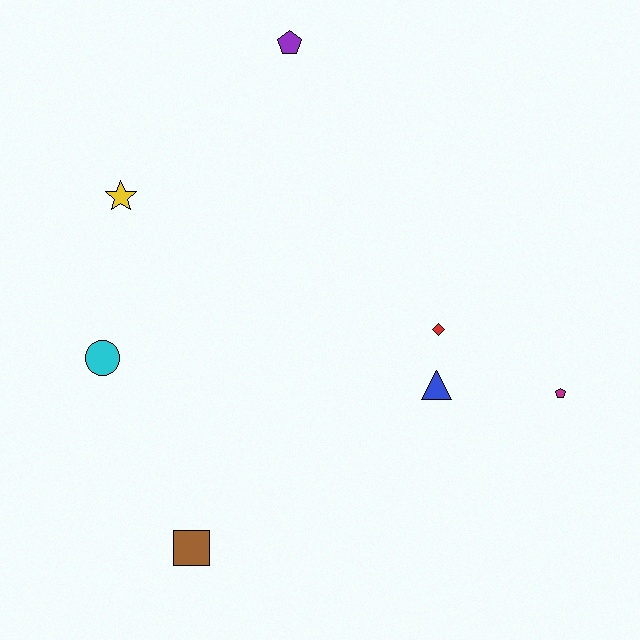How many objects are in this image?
There are 7 objects.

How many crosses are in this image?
There are no crosses.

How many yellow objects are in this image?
There is 1 yellow object.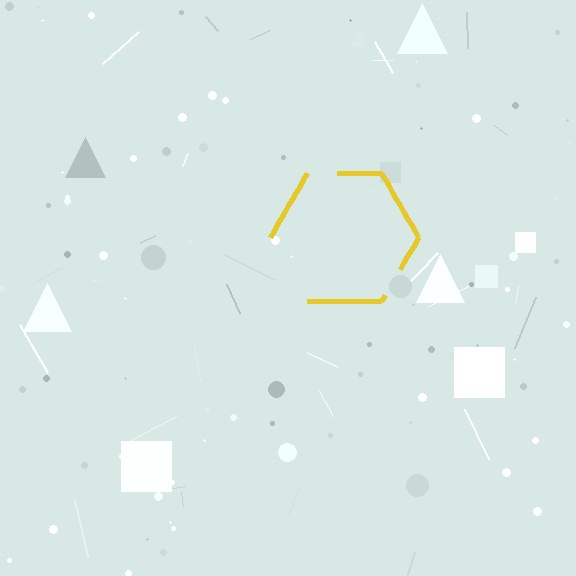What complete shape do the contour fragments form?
The contour fragments form a hexagon.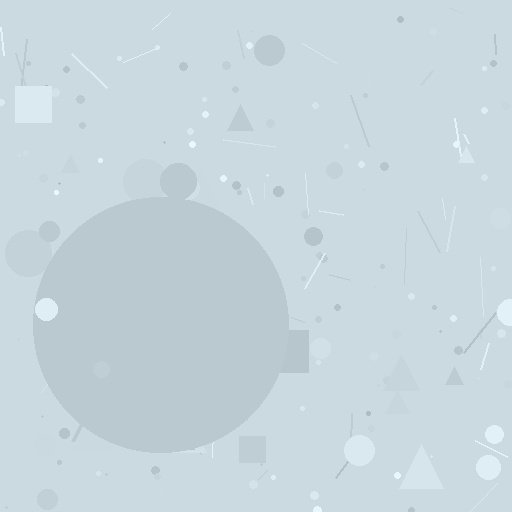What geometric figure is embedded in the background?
A circle is embedded in the background.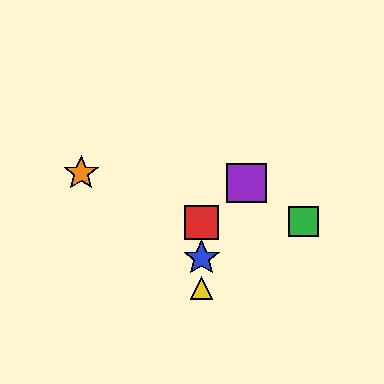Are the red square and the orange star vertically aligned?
No, the red square is at x≈202 and the orange star is at x≈81.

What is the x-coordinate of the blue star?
The blue star is at x≈202.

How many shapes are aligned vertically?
3 shapes (the red square, the blue star, the yellow triangle) are aligned vertically.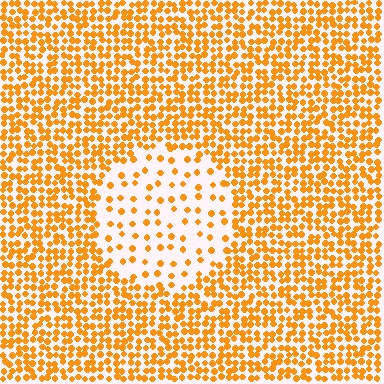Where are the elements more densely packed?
The elements are more densely packed outside the circle boundary.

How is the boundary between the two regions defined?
The boundary is defined by a change in element density (approximately 2.9x ratio). All elements are the same color, size, and shape.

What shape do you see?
I see a circle.